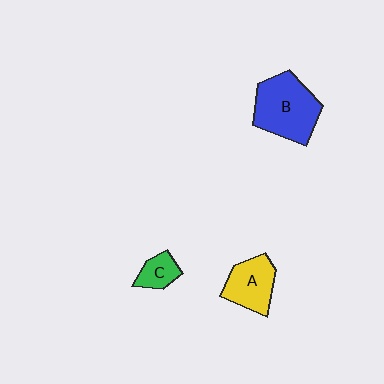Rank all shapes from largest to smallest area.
From largest to smallest: B (blue), A (yellow), C (green).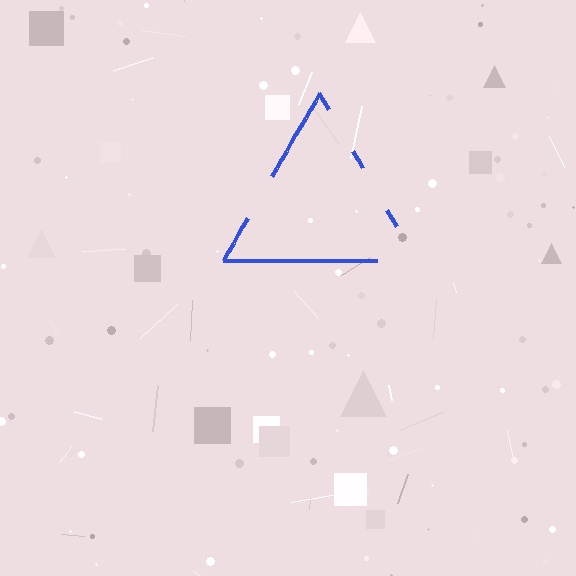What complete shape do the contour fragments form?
The contour fragments form a triangle.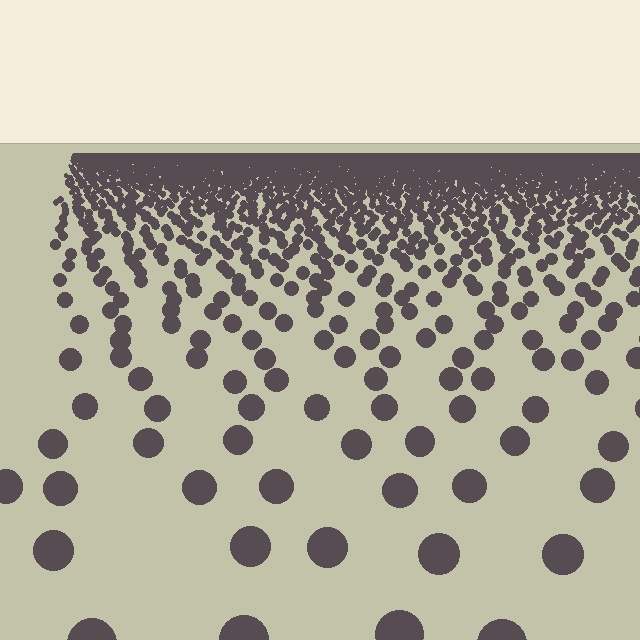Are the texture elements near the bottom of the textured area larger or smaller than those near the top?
Larger. Near the bottom, elements are closer to the viewer and appear at a bigger on-screen size.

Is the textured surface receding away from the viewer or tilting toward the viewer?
The surface is receding away from the viewer. Texture elements get smaller and denser toward the top.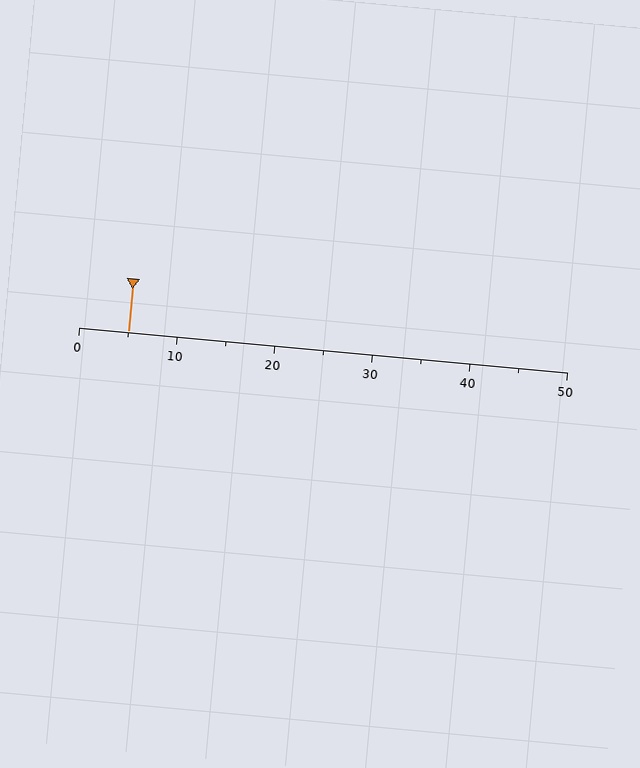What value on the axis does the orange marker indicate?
The marker indicates approximately 5.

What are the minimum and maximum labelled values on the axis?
The axis runs from 0 to 50.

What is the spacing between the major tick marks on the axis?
The major ticks are spaced 10 apart.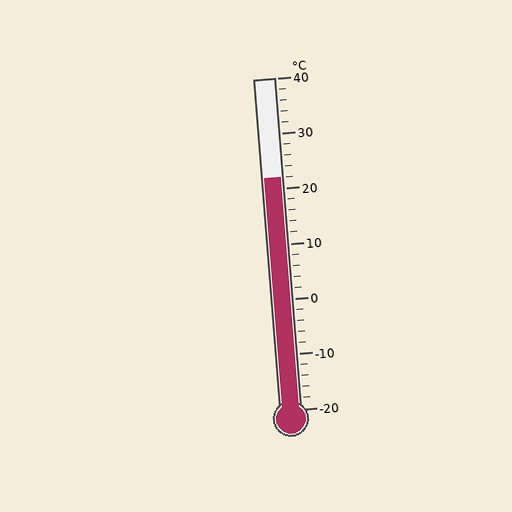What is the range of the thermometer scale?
The thermometer scale ranges from -20°C to 40°C.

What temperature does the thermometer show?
The thermometer shows approximately 22°C.